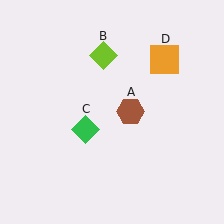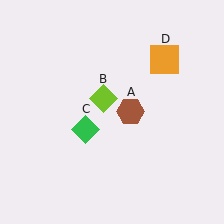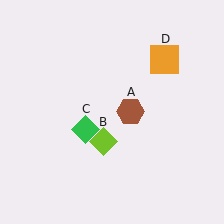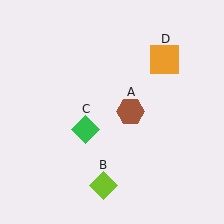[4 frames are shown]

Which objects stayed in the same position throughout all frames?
Brown hexagon (object A) and green diamond (object C) and orange square (object D) remained stationary.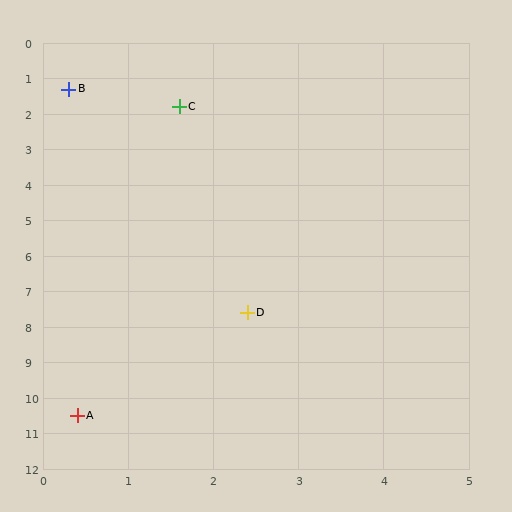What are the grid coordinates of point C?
Point C is at approximately (1.6, 1.8).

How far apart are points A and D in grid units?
Points A and D are about 3.5 grid units apart.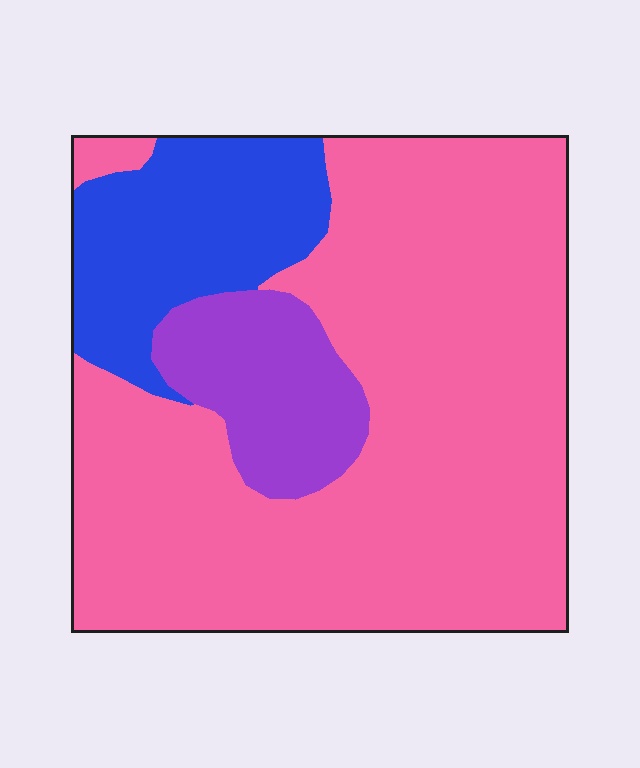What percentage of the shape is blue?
Blue takes up about one sixth (1/6) of the shape.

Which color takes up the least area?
Purple, at roughly 10%.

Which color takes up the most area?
Pink, at roughly 70%.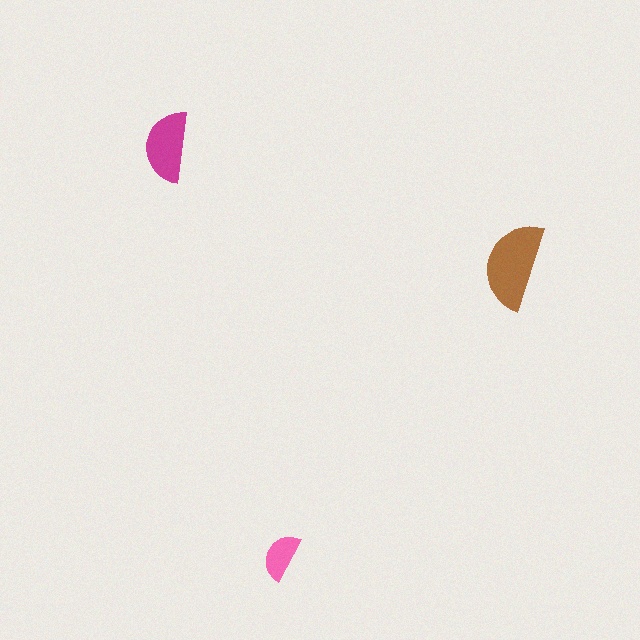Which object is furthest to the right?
The brown semicircle is rightmost.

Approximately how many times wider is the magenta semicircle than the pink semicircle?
About 1.5 times wider.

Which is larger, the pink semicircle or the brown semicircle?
The brown one.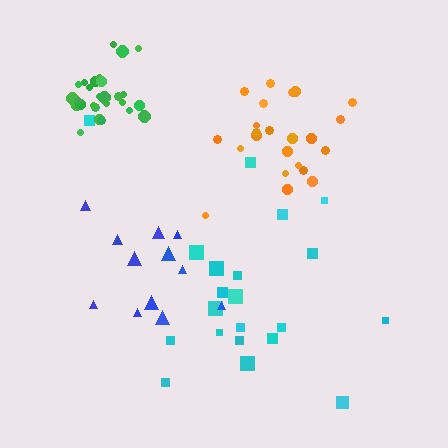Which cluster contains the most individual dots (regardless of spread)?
Green (27).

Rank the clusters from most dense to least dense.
green, orange, blue, cyan.